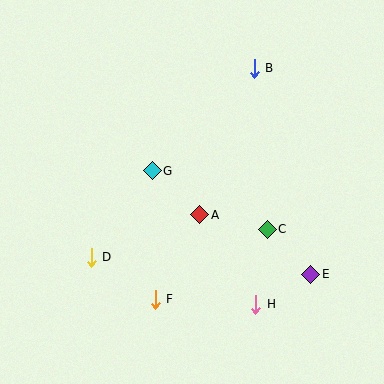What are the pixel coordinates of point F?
Point F is at (155, 299).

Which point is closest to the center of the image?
Point A at (200, 215) is closest to the center.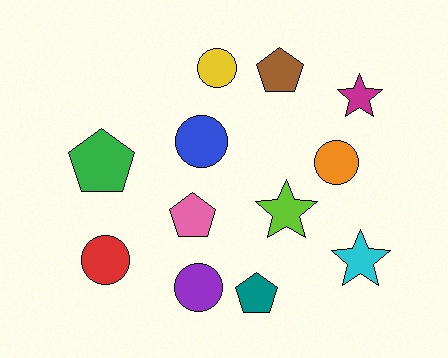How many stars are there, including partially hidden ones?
There are 3 stars.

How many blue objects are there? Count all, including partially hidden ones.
There is 1 blue object.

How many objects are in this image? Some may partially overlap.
There are 12 objects.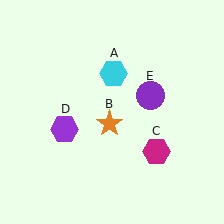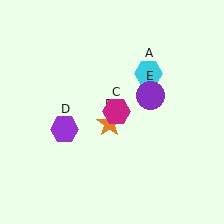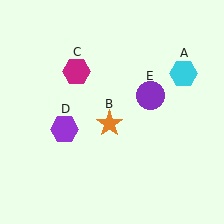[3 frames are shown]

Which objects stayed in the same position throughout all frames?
Orange star (object B) and purple hexagon (object D) and purple circle (object E) remained stationary.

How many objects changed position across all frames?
2 objects changed position: cyan hexagon (object A), magenta hexagon (object C).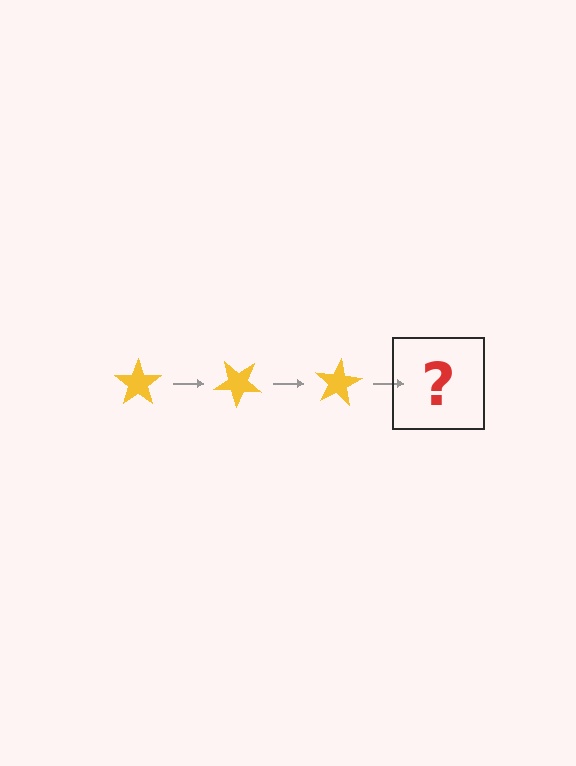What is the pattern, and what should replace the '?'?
The pattern is that the star rotates 40 degrees each step. The '?' should be a yellow star rotated 120 degrees.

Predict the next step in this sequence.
The next step is a yellow star rotated 120 degrees.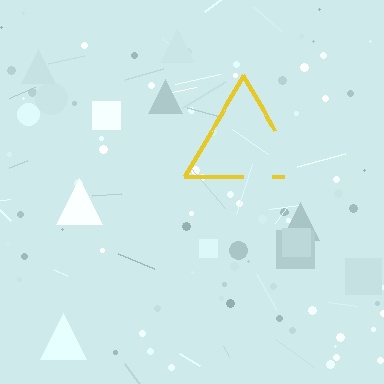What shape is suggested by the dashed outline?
The dashed outline suggests a triangle.